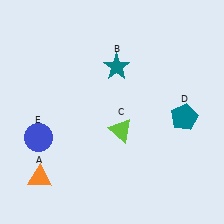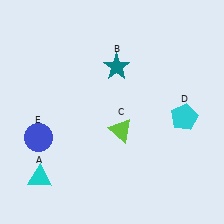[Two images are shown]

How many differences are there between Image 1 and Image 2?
There are 2 differences between the two images.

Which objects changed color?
A changed from orange to cyan. D changed from teal to cyan.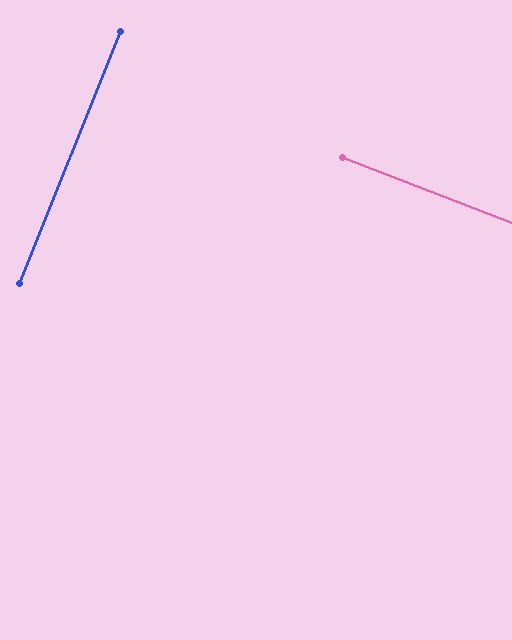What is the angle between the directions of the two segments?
Approximately 89 degrees.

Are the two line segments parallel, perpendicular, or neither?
Perpendicular — they meet at approximately 89°.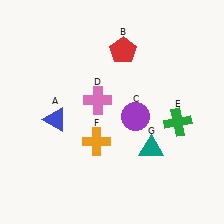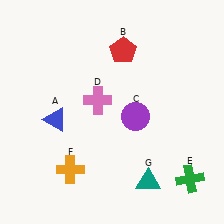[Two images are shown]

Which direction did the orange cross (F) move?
The orange cross (F) moved down.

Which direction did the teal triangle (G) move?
The teal triangle (G) moved down.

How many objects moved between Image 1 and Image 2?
3 objects moved between the two images.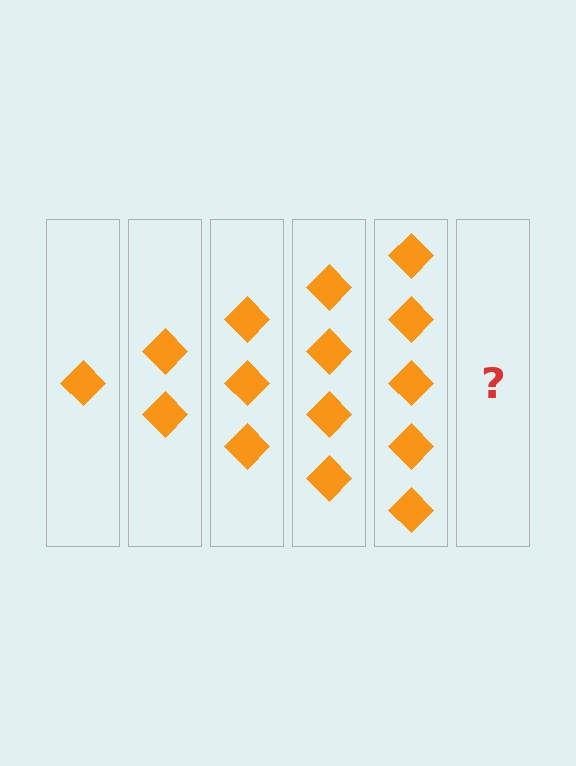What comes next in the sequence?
The next element should be 6 diamonds.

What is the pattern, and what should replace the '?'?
The pattern is that each step adds one more diamond. The '?' should be 6 diamonds.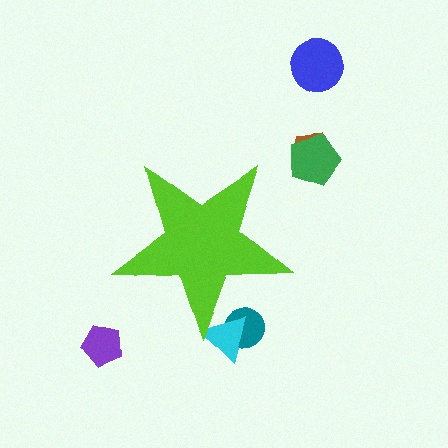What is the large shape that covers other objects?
A lime star.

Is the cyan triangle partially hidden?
Yes, the cyan triangle is partially hidden behind the lime star.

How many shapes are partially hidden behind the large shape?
2 shapes are partially hidden.